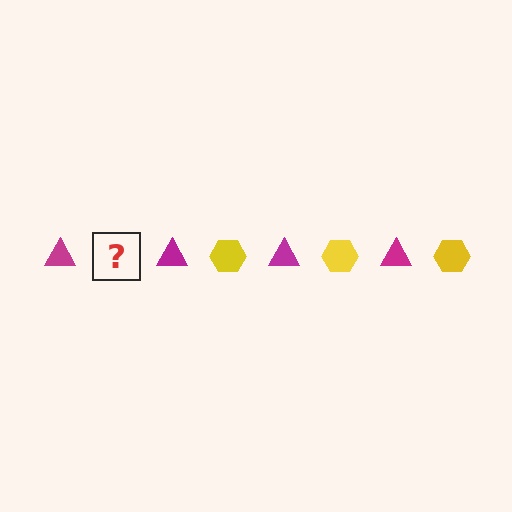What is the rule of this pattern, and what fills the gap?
The rule is that the pattern alternates between magenta triangle and yellow hexagon. The gap should be filled with a yellow hexagon.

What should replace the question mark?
The question mark should be replaced with a yellow hexagon.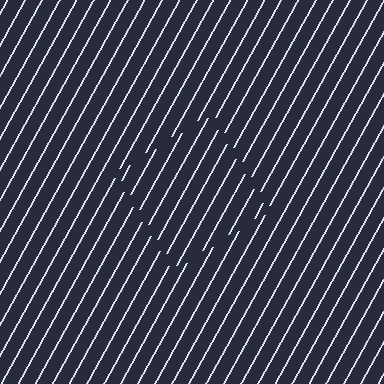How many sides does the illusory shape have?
4 sides — the line-ends trace a square.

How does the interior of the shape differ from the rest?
The interior of the shape contains the same grating, shifted by half a period — the contour is defined by the phase discontinuity where line-ends from the inner and outer gratings abut.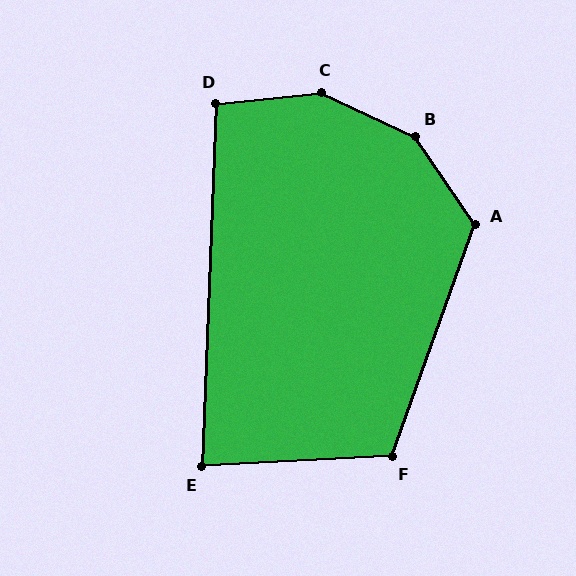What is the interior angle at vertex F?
Approximately 113 degrees (obtuse).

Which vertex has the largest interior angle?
B, at approximately 149 degrees.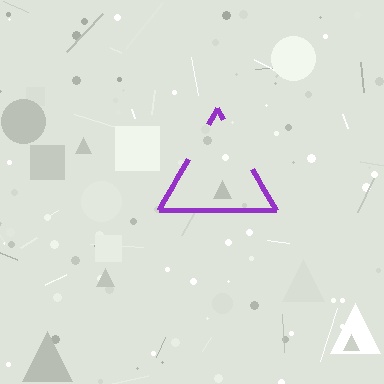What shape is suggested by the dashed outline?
The dashed outline suggests a triangle.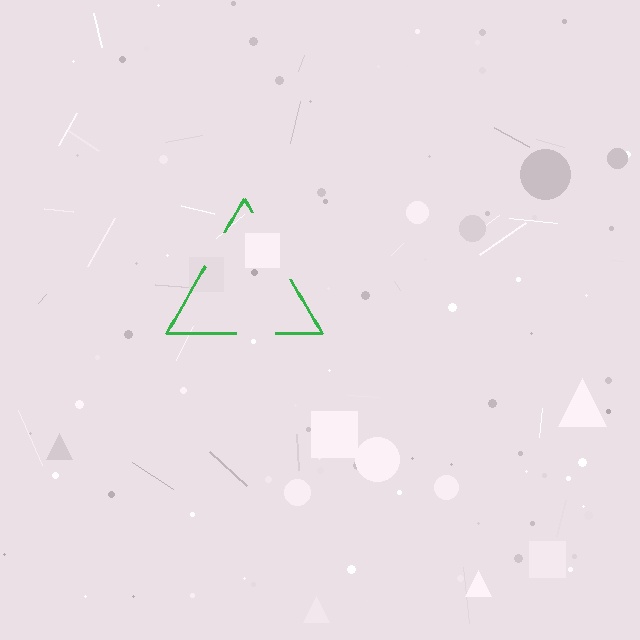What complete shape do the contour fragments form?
The contour fragments form a triangle.